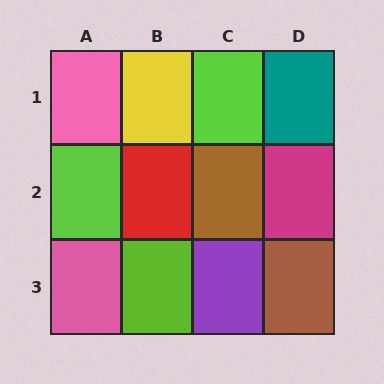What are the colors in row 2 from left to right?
Lime, red, brown, magenta.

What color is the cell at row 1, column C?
Lime.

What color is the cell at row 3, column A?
Pink.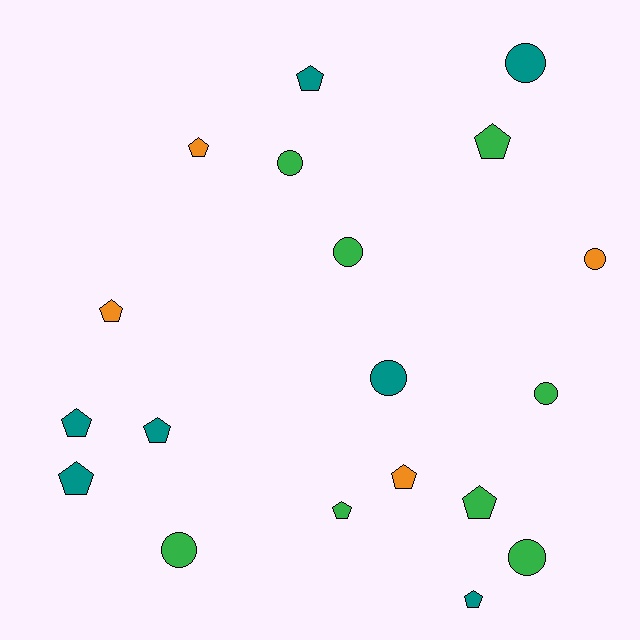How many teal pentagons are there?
There are 5 teal pentagons.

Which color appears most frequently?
Green, with 8 objects.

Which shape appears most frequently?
Pentagon, with 11 objects.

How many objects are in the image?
There are 19 objects.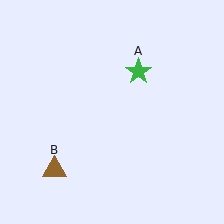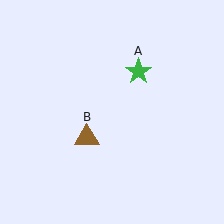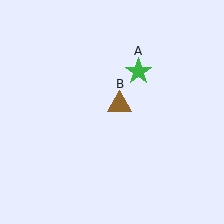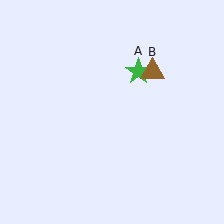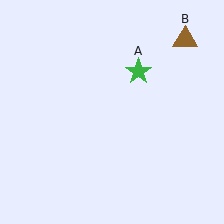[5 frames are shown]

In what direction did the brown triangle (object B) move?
The brown triangle (object B) moved up and to the right.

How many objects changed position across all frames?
1 object changed position: brown triangle (object B).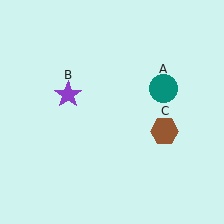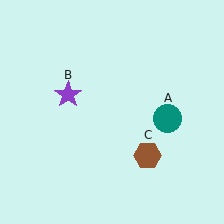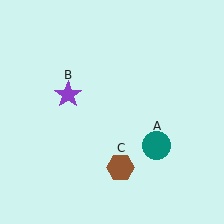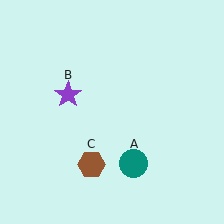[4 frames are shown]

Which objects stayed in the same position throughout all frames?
Purple star (object B) remained stationary.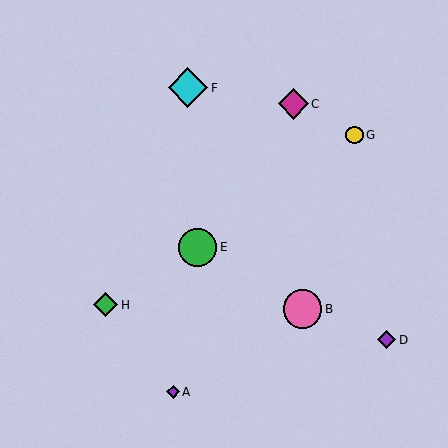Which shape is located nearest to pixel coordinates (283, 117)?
The magenta diamond (labeled C) at (293, 104) is nearest to that location.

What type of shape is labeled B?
Shape B is a pink circle.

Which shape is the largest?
The cyan diamond (labeled F) is the largest.